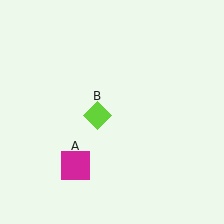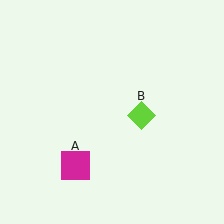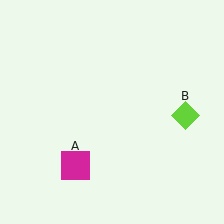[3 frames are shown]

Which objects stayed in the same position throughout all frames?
Magenta square (object A) remained stationary.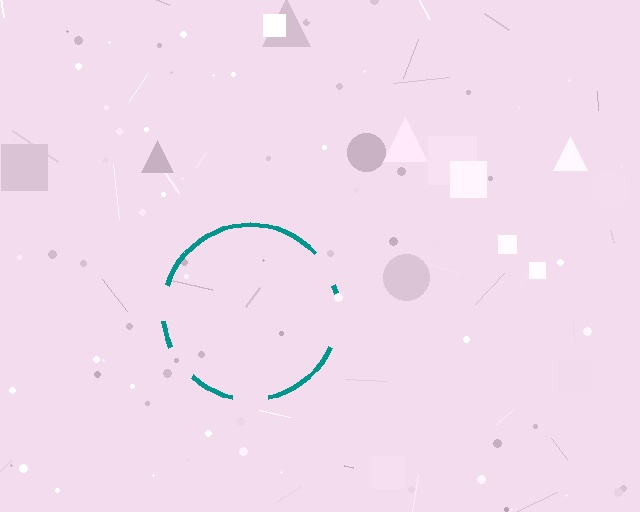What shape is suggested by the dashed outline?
The dashed outline suggests a circle.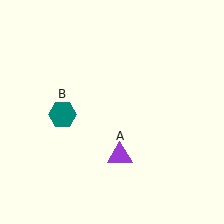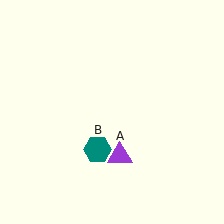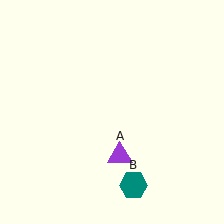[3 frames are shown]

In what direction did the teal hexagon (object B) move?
The teal hexagon (object B) moved down and to the right.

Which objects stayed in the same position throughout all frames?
Purple triangle (object A) remained stationary.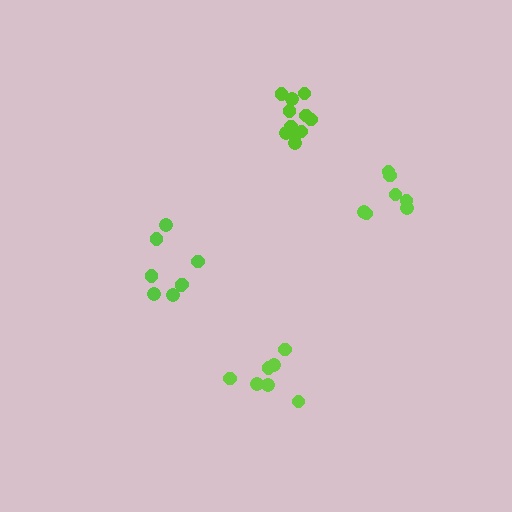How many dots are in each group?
Group 1: 7 dots, Group 2: 8 dots, Group 3: 8 dots, Group 4: 11 dots (34 total).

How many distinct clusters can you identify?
There are 4 distinct clusters.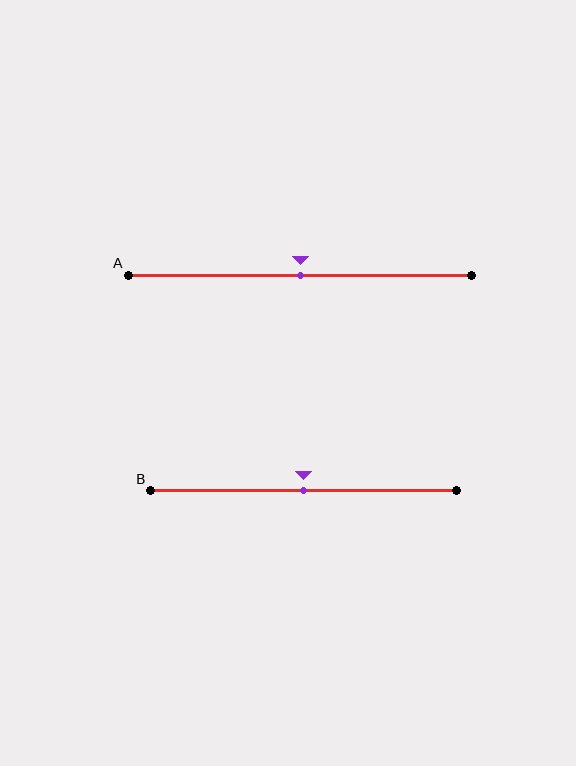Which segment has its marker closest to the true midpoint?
Segment A has its marker closest to the true midpoint.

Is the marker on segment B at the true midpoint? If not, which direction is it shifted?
Yes, the marker on segment B is at the true midpoint.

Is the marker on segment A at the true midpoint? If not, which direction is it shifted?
Yes, the marker on segment A is at the true midpoint.